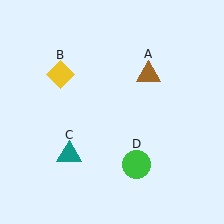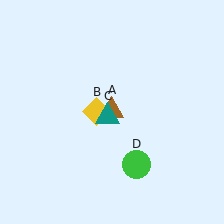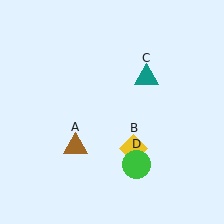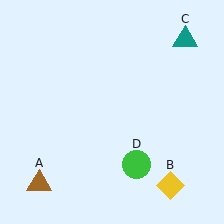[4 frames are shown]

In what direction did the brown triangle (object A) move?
The brown triangle (object A) moved down and to the left.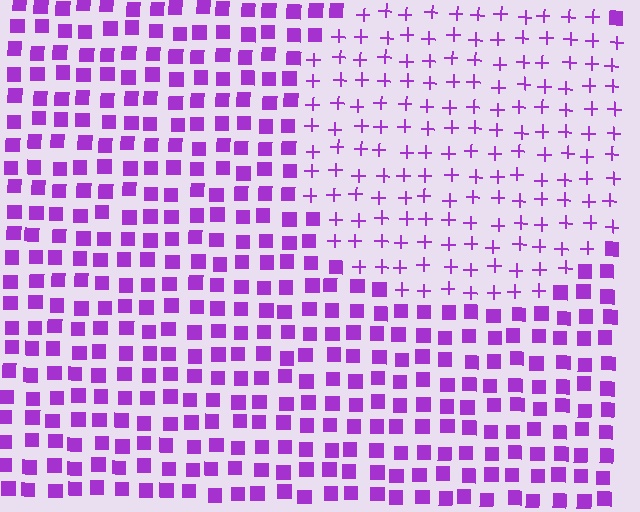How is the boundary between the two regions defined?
The boundary is defined by a change in element shape: plus signs inside vs. squares outside. All elements share the same color and spacing.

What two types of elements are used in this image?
The image uses plus signs inside the circle region and squares outside it.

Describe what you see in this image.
The image is filled with small purple elements arranged in a uniform grid. A circle-shaped region contains plus signs, while the surrounding area contains squares. The boundary is defined purely by the change in element shape.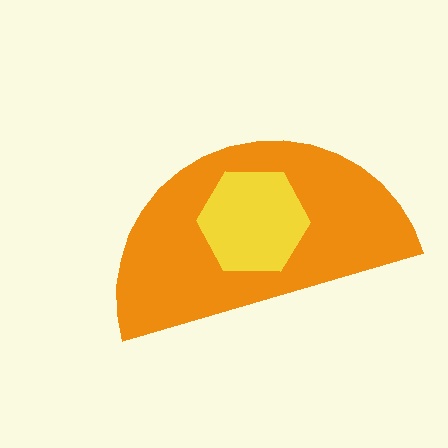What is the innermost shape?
The yellow hexagon.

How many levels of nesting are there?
2.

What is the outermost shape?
The orange semicircle.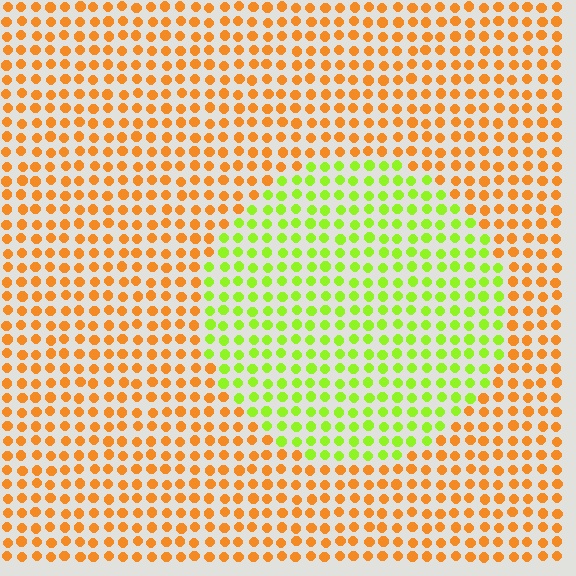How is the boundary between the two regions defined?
The boundary is defined purely by a slight shift in hue (about 60 degrees). Spacing, size, and orientation are identical on both sides.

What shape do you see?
I see a circle.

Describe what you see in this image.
The image is filled with small orange elements in a uniform arrangement. A circle-shaped region is visible where the elements are tinted to a slightly different hue, forming a subtle color boundary.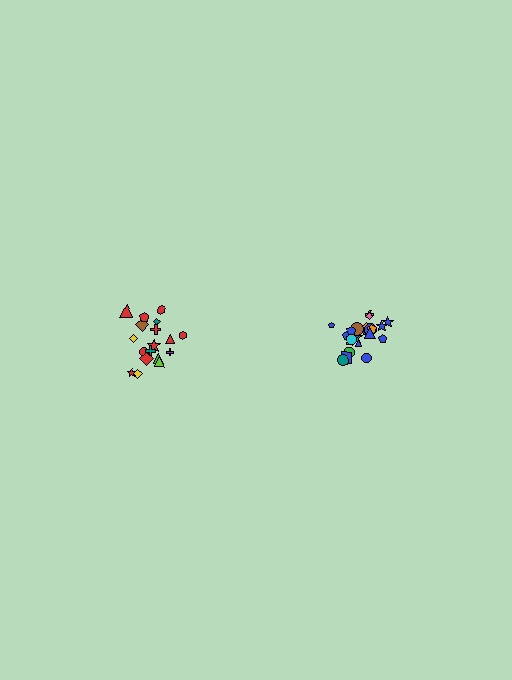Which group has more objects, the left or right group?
The right group.